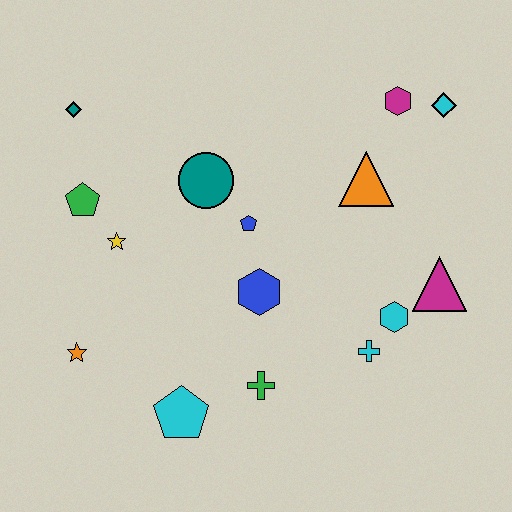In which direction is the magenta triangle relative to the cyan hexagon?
The magenta triangle is to the right of the cyan hexagon.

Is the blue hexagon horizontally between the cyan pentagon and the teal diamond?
No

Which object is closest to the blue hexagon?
The blue pentagon is closest to the blue hexagon.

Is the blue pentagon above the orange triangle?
No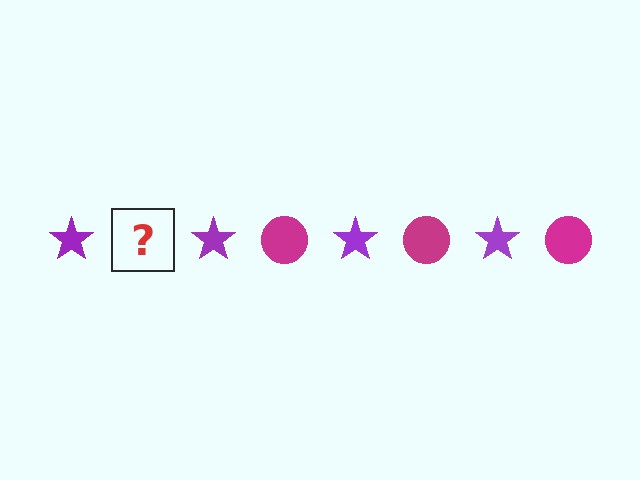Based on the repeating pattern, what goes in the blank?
The blank should be a magenta circle.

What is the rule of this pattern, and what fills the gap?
The rule is that the pattern alternates between purple star and magenta circle. The gap should be filled with a magenta circle.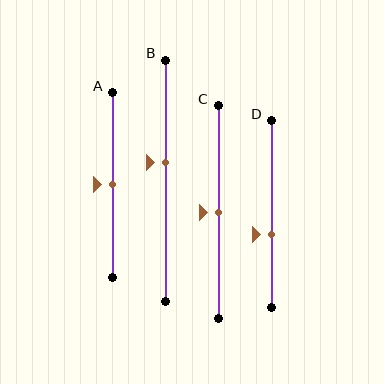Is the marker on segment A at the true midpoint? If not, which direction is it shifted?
Yes, the marker on segment A is at the true midpoint.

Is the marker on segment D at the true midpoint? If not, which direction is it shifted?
No, the marker on segment D is shifted downward by about 11% of the segment length.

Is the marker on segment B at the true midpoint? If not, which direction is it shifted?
No, the marker on segment B is shifted upward by about 8% of the segment length.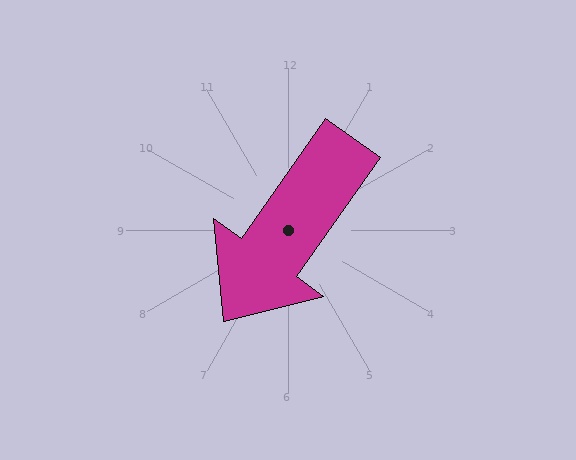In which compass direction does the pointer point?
Southwest.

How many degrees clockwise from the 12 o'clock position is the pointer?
Approximately 215 degrees.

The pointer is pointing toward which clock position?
Roughly 7 o'clock.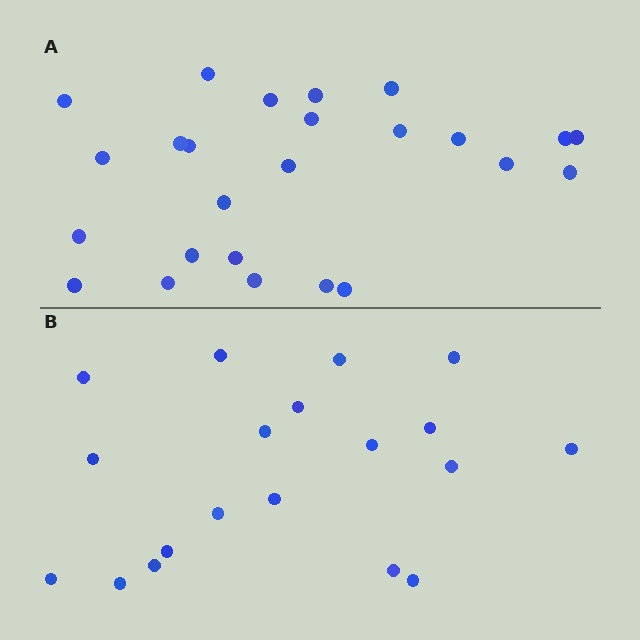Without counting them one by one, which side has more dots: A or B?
Region A (the top region) has more dots.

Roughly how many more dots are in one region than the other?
Region A has about 6 more dots than region B.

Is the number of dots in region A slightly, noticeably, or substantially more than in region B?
Region A has noticeably more, but not dramatically so. The ratio is roughly 1.3 to 1.